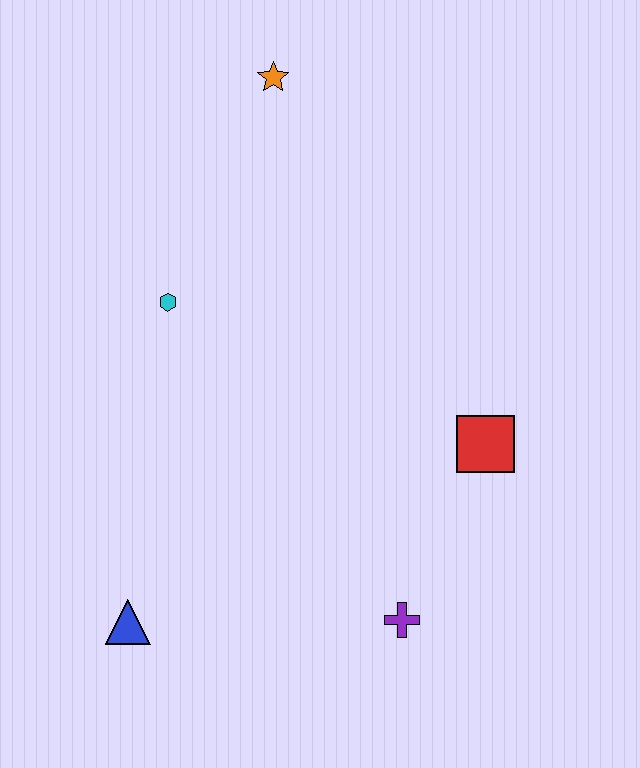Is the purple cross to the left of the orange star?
No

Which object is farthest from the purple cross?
The orange star is farthest from the purple cross.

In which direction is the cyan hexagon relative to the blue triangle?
The cyan hexagon is above the blue triangle.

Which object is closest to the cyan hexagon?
The orange star is closest to the cyan hexagon.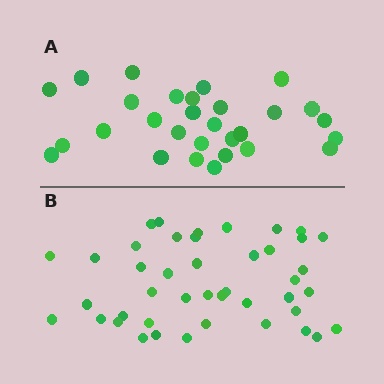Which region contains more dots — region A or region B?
Region B (the bottom region) has more dots.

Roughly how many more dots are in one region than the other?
Region B has approximately 15 more dots than region A.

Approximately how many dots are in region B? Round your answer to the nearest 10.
About 40 dots. (The exact count is 43, which rounds to 40.)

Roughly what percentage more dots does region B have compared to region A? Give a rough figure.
About 50% more.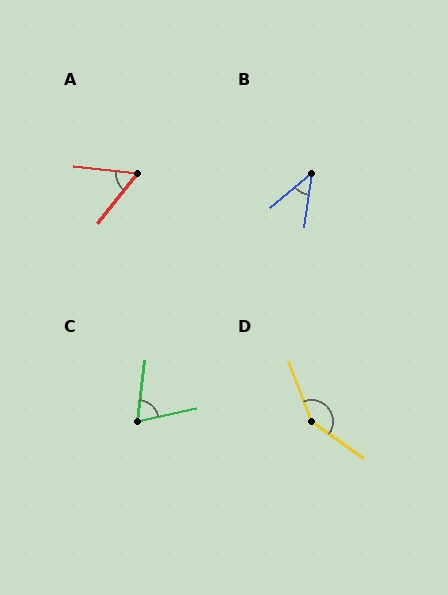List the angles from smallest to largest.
B (42°), A (57°), C (71°), D (146°).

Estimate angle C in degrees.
Approximately 71 degrees.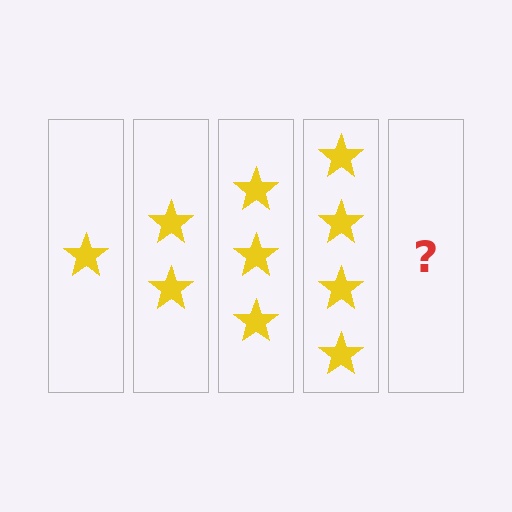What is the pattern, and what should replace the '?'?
The pattern is that each step adds one more star. The '?' should be 5 stars.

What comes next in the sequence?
The next element should be 5 stars.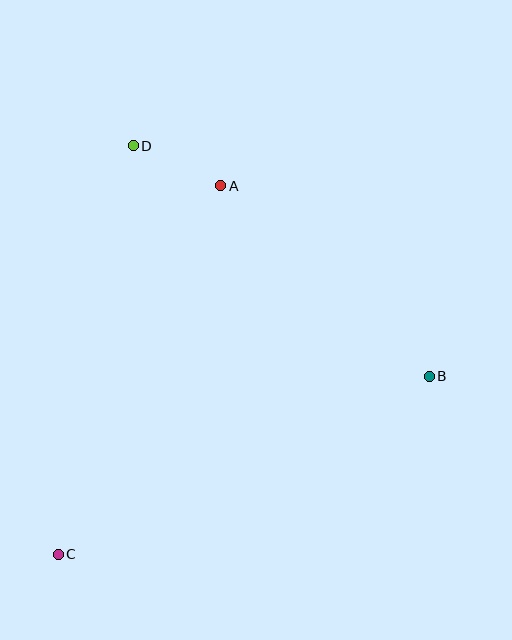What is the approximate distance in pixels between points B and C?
The distance between B and C is approximately 411 pixels.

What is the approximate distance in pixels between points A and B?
The distance between A and B is approximately 282 pixels.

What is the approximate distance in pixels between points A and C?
The distance between A and C is approximately 403 pixels.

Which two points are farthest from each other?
Points C and D are farthest from each other.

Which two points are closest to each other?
Points A and D are closest to each other.